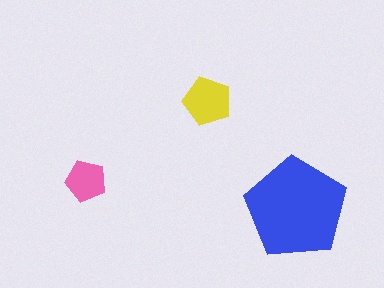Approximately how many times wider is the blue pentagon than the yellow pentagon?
About 2 times wider.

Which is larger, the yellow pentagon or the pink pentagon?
The yellow one.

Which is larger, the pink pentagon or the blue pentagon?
The blue one.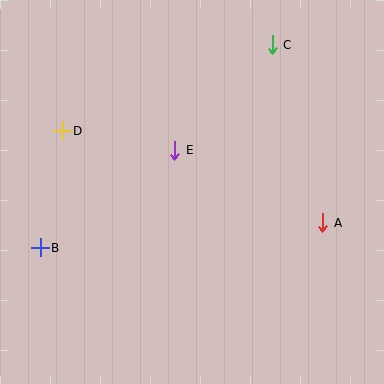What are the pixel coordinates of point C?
Point C is at (272, 45).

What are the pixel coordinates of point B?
Point B is at (40, 248).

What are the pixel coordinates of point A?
Point A is at (323, 223).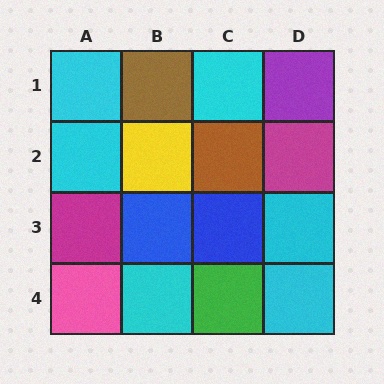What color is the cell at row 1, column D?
Purple.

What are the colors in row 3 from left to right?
Magenta, blue, blue, cyan.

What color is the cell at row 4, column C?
Green.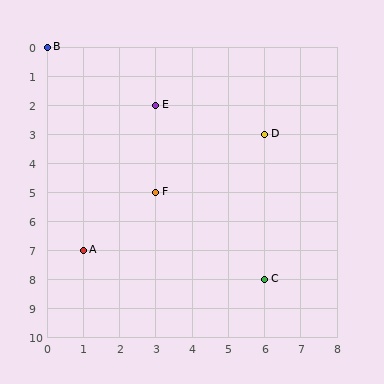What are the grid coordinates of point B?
Point B is at grid coordinates (0, 0).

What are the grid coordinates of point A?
Point A is at grid coordinates (1, 7).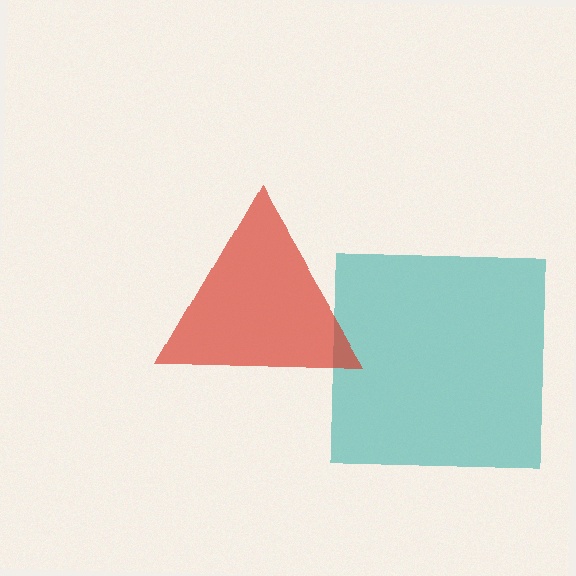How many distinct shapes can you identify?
There are 2 distinct shapes: a teal square, a red triangle.